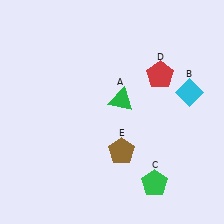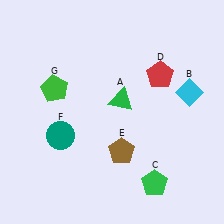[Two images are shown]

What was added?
A teal circle (F), a green pentagon (G) were added in Image 2.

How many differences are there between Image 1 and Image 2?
There are 2 differences between the two images.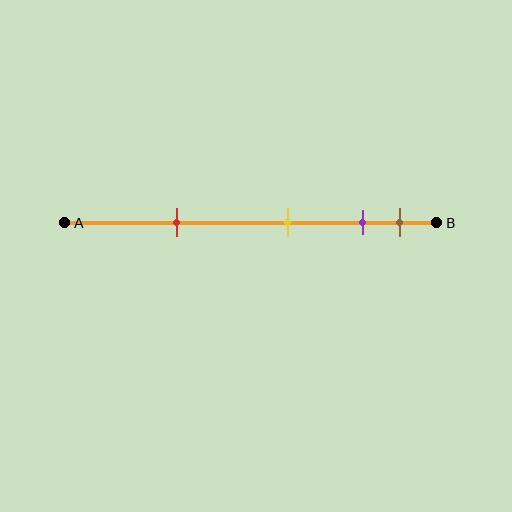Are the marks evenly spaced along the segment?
No, the marks are not evenly spaced.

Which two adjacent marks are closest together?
The purple and brown marks are the closest adjacent pair.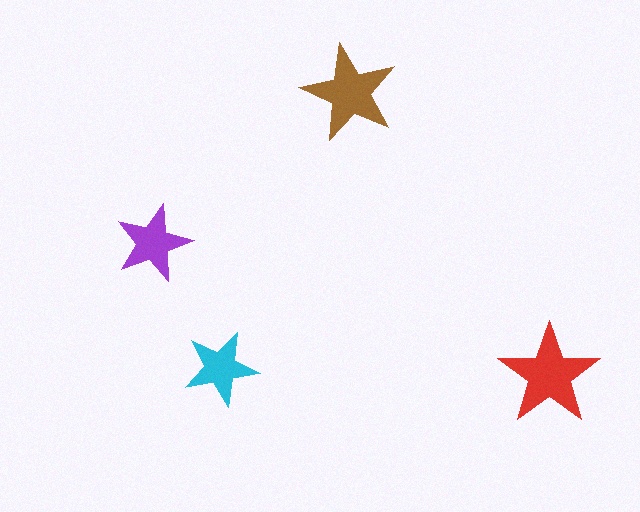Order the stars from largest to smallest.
the red one, the brown one, the purple one, the cyan one.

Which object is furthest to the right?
The red star is rightmost.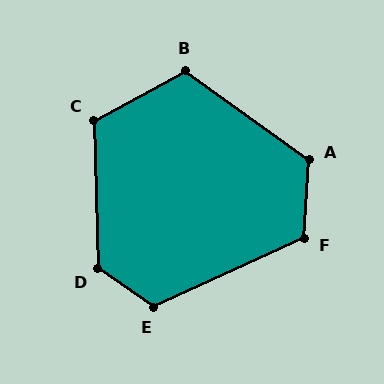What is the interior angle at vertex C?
Approximately 117 degrees (obtuse).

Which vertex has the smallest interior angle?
B, at approximately 116 degrees.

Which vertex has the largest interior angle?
D, at approximately 126 degrees.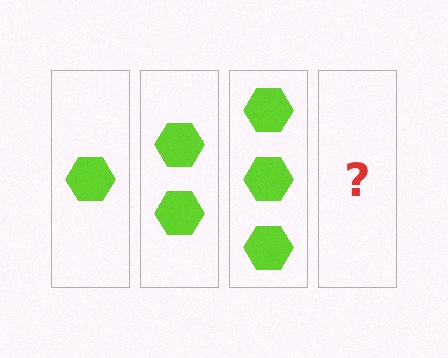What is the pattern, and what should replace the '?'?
The pattern is that each step adds one more hexagon. The '?' should be 4 hexagons.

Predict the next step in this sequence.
The next step is 4 hexagons.